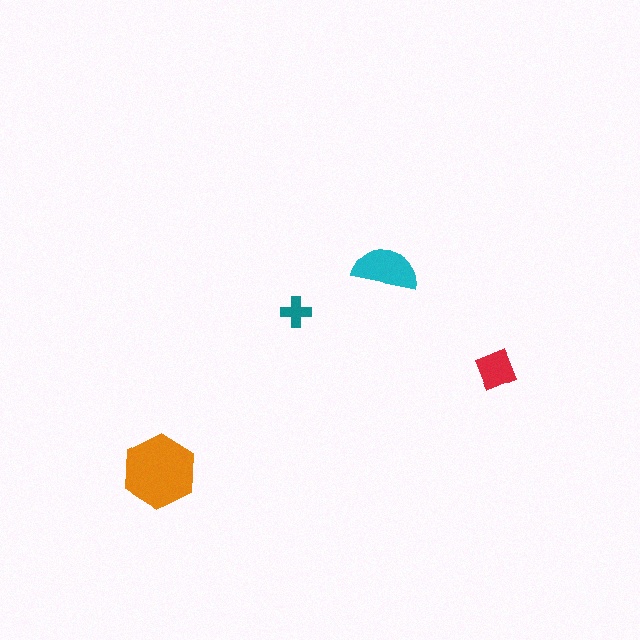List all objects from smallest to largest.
The teal cross, the red square, the cyan semicircle, the orange hexagon.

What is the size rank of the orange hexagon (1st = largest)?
1st.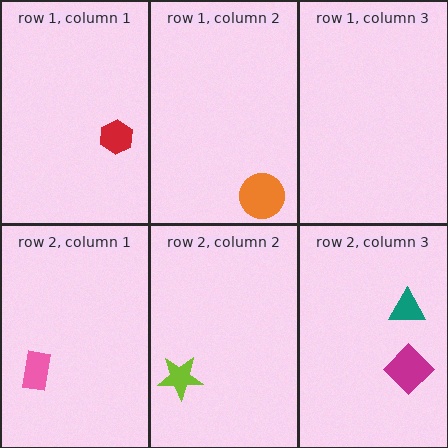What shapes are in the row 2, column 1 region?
The pink rectangle.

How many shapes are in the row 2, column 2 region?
1.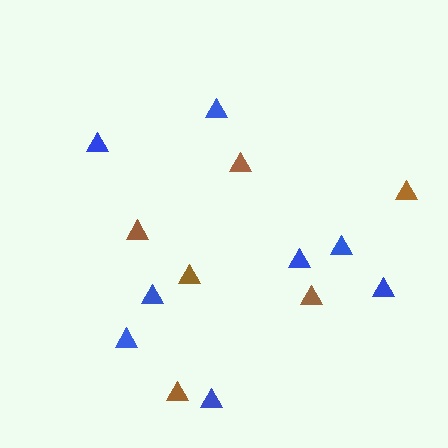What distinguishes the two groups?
There are 2 groups: one group of brown triangles (6) and one group of blue triangles (8).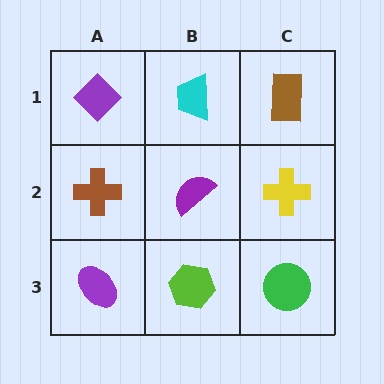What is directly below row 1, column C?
A yellow cross.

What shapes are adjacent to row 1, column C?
A yellow cross (row 2, column C), a cyan trapezoid (row 1, column B).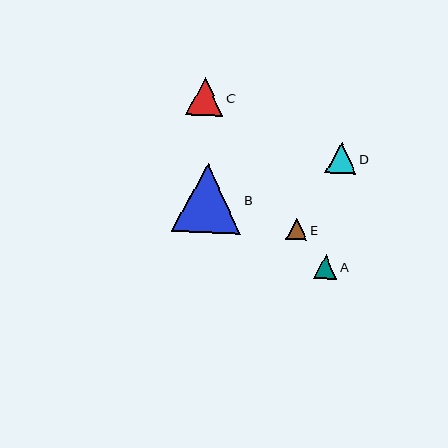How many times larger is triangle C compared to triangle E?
Triangle C is approximately 1.8 times the size of triangle E.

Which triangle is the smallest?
Triangle E is the smallest with a size of approximately 21 pixels.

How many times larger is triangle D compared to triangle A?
Triangle D is approximately 1.3 times the size of triangle A.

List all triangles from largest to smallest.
From largest to smallest: B, C, D, A, E.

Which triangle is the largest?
Triangle B is the largest with a size of approximately 69 pixels.